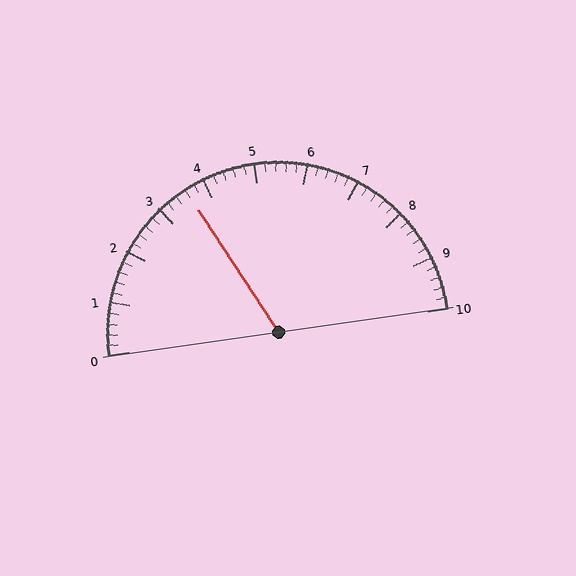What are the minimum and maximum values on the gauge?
The gauge ranges from 0 to 10.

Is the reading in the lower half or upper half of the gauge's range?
The reading is in the lower half of the range (0 to 10).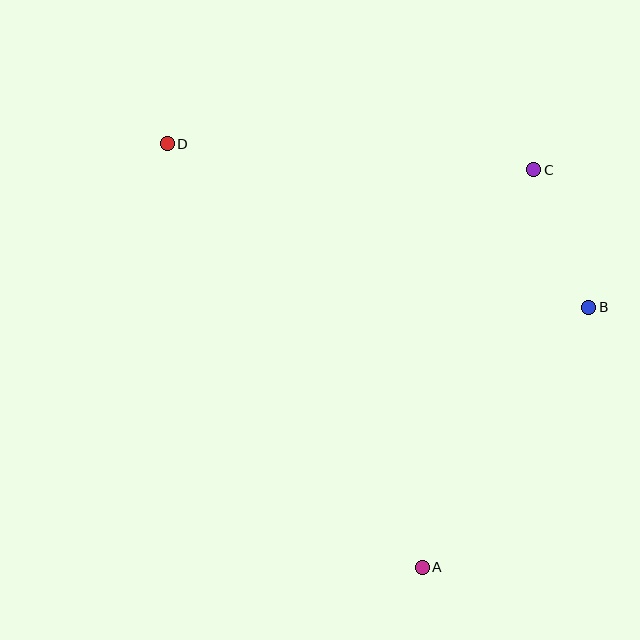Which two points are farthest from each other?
Points A and D are farthest from each other.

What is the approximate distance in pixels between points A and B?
The distance between A and B is approximately 309 pixels.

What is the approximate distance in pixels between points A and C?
The distance between A and C is approximately 413 pixels.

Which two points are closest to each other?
Points B and C are closest to each other.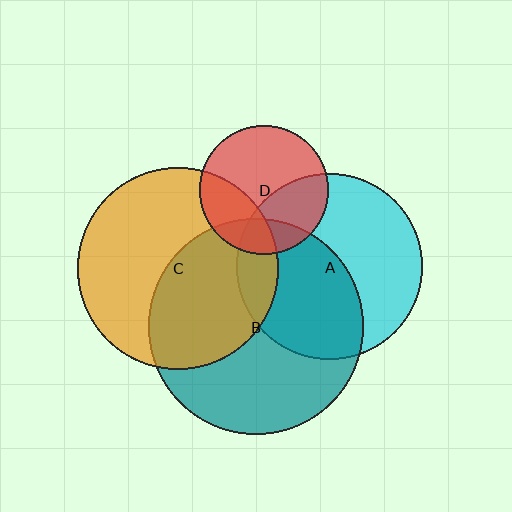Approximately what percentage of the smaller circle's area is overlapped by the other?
Approximately 10%.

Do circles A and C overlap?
Yes.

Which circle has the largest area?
Circle B (teal).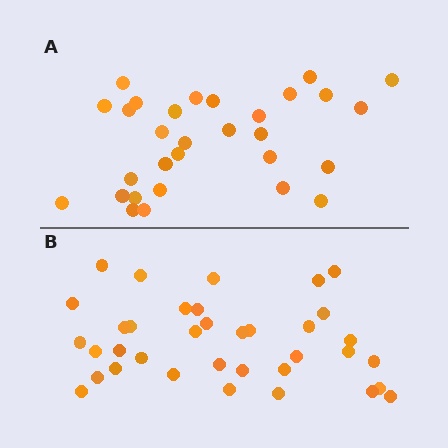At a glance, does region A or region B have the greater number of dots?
Region B (the bottom region) has more dots.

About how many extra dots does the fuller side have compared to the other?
Region B has about 6 more dots than region A.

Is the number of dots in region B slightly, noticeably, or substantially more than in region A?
Region B has only slightly more — the two regions are fairly close. The ratio is roughly 1.2 to 1.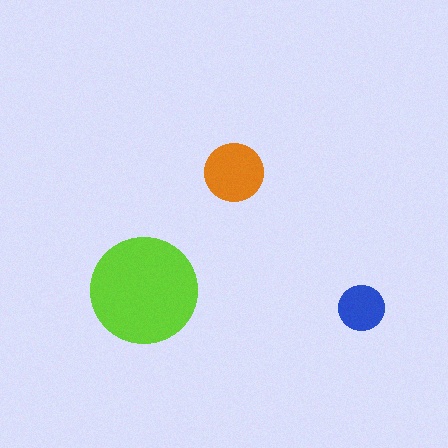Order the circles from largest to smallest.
the lime one, the orange one, the blue one.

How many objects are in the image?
There are 3 objects in the image.